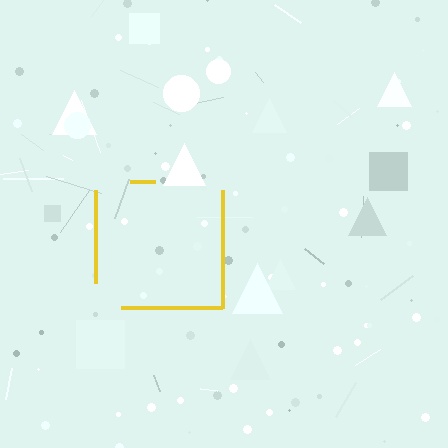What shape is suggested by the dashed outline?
The dashed outline suggests a square.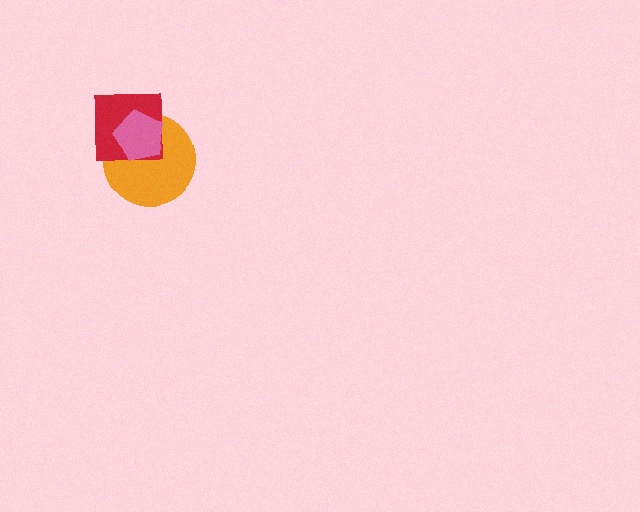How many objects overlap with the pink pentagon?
2 objects overlap with the pink pentagon.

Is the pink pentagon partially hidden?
No, no other shape covers it.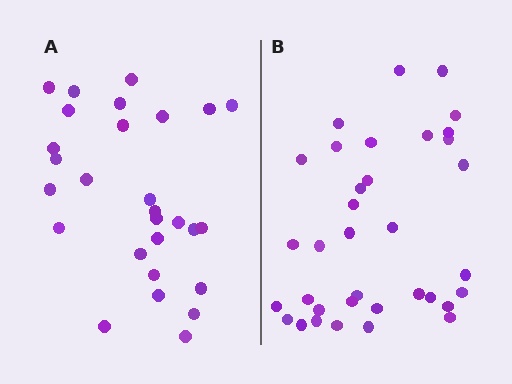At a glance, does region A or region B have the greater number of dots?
Region B (the right region) has more dots.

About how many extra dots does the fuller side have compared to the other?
Region B has roughly 8 or so more dots than region A.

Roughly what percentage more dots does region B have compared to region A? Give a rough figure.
About 25% more.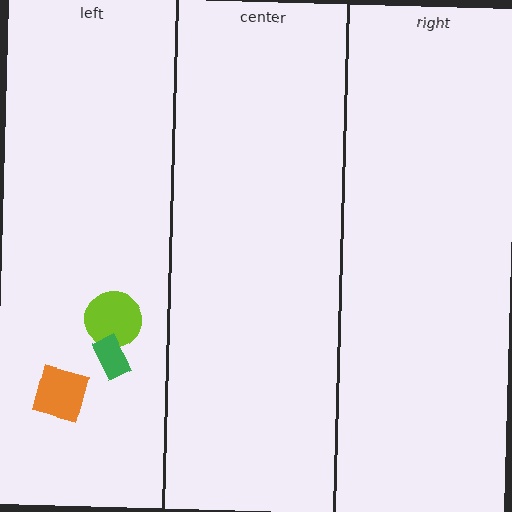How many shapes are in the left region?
3.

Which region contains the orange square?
The left region.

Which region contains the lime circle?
The left region.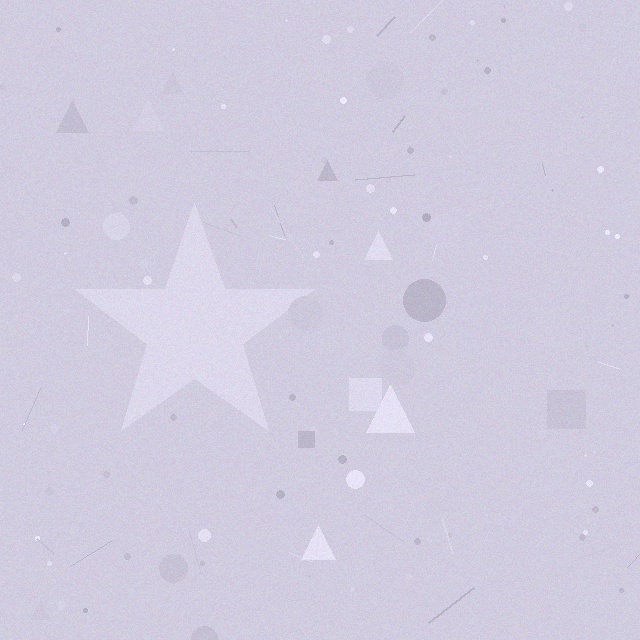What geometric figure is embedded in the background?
A star is embedded in the background.